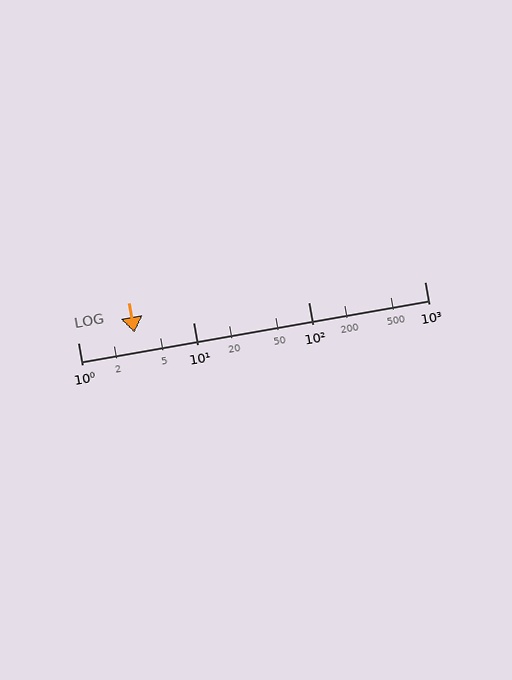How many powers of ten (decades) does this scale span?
The scale spans 3 decades, from 1 to 1000.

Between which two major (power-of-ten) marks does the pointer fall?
The pointer is between 1 and 10.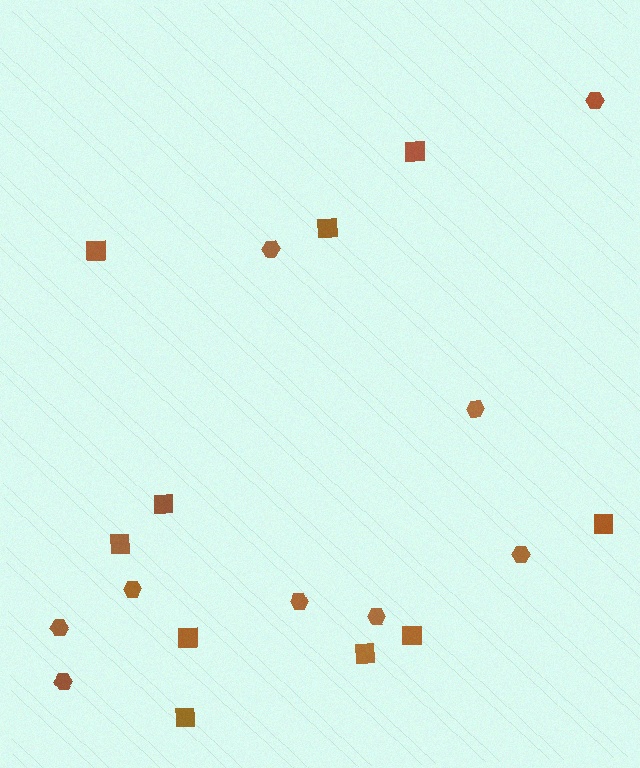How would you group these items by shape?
There are 2 groups: one group of hexagons (9) and one group of squares (10).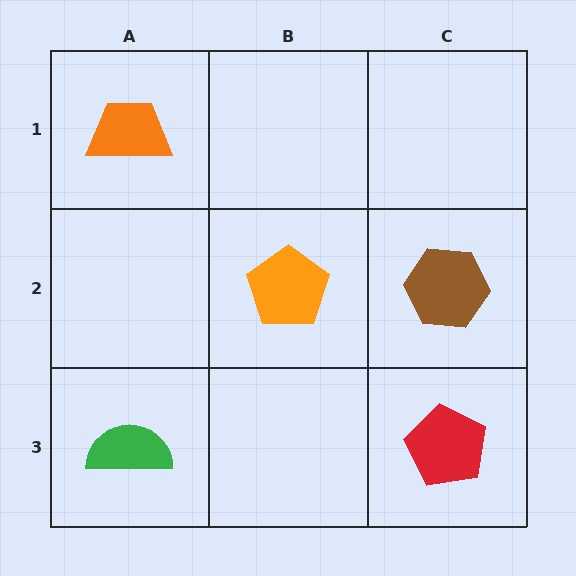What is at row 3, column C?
A red pentagon.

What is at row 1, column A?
An orange trapezoid.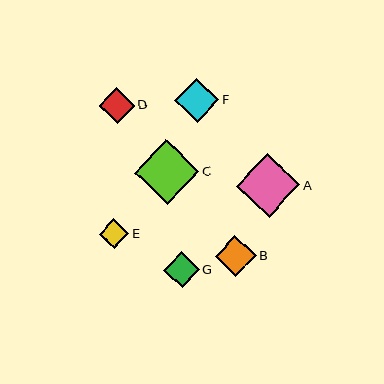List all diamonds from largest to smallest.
From largest to smallest: C, A, F, B, D, G, E.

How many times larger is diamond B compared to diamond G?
Diamond B is approximately 1.2 times the size of diamond G.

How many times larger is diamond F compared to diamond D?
Diamond F is approximately 1.2 times the size of diamond D.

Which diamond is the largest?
Diamond C is the largest with a size of approximately 64 pixels.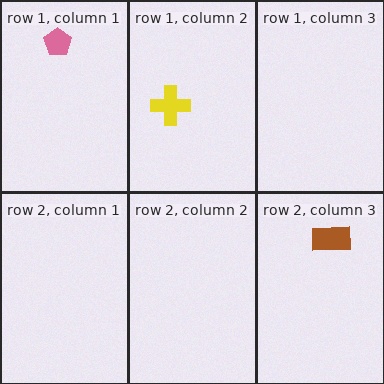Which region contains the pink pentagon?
The row 1, column 1 region.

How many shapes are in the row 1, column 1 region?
1.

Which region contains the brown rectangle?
The row 2, column 3 region.